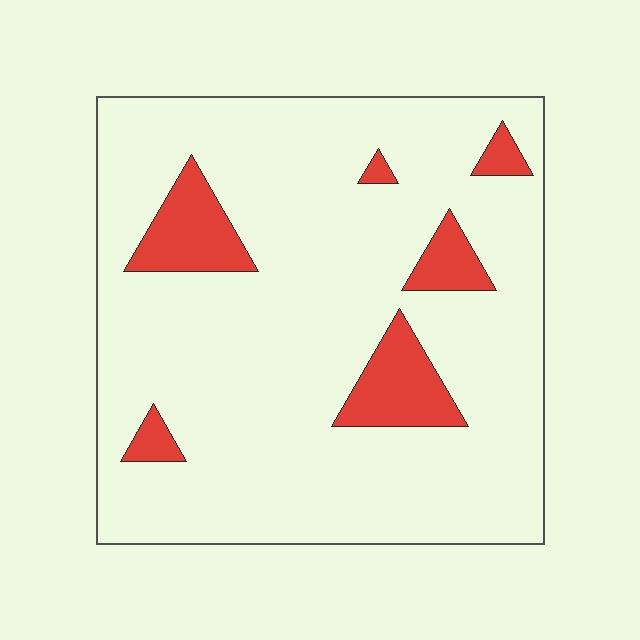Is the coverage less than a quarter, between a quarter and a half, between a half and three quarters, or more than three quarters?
Less than a quarter.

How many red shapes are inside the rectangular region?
6.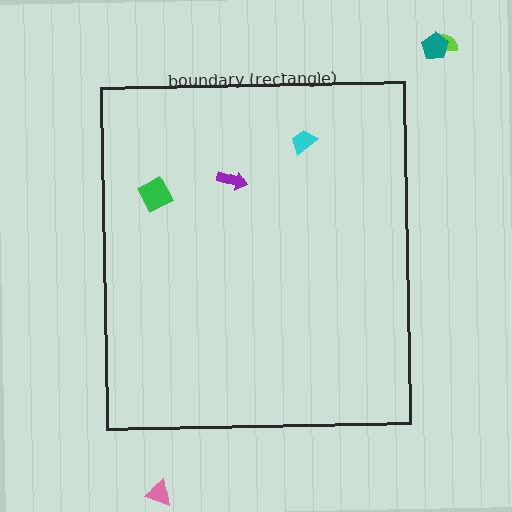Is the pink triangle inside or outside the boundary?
Outside.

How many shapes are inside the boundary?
3 inside, 3 outside.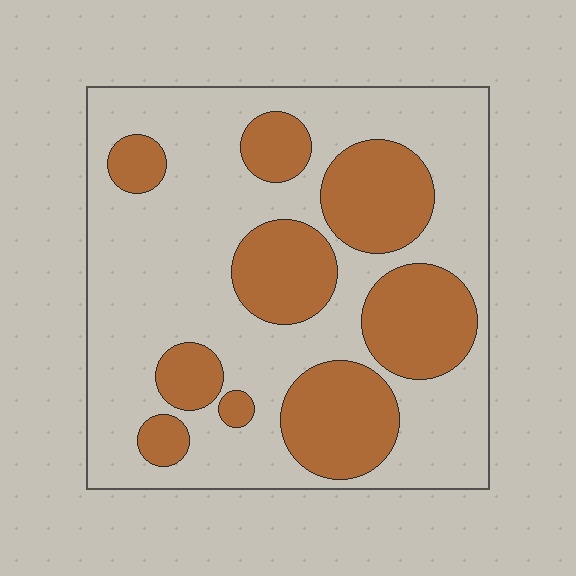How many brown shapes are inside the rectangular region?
9.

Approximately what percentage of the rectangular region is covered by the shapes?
Approximately 35%.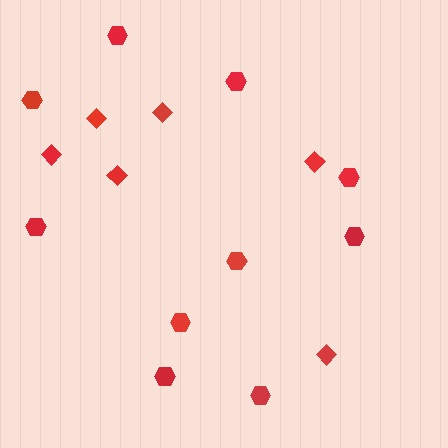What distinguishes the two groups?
There are 2 groups: one group of hexagons (10) and one group of diamonds (6).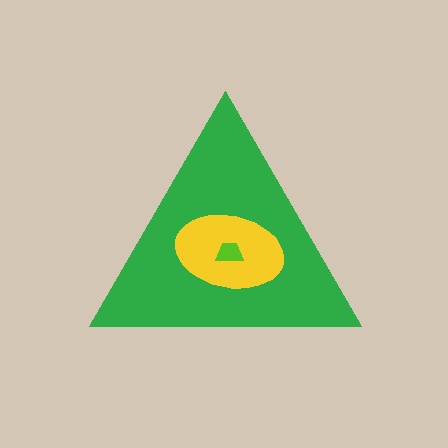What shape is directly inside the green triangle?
The yellow ellipse.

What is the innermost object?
The lime trapezoid.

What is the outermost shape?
The green triangle.